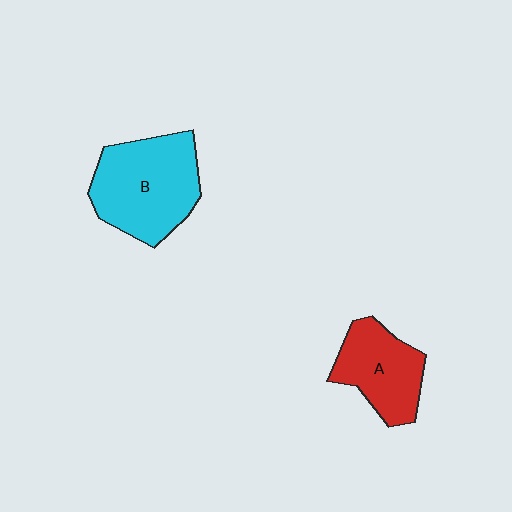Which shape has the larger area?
Shape B (cyan).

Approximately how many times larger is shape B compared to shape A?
Approximately 1.4 times.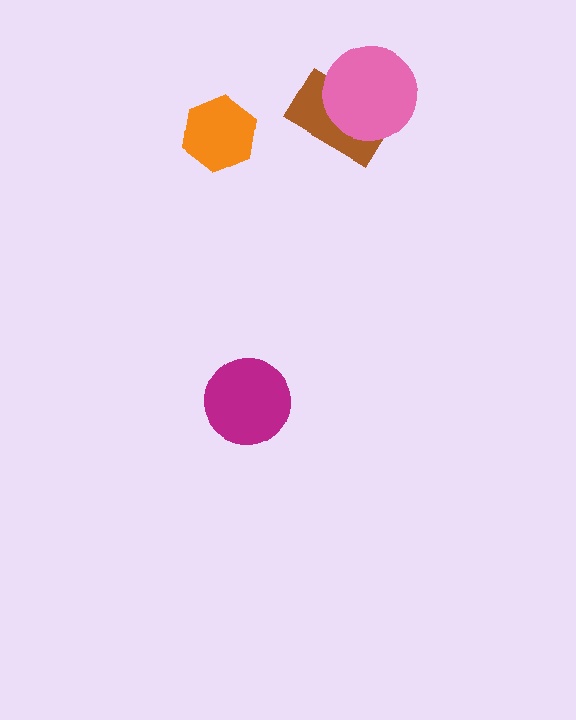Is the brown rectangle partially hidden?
Yes, it is partially covered by another shape.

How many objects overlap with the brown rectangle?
1 object overlaps with the brown rectangle.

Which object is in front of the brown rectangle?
The pink circle is in front of the brown rectangle.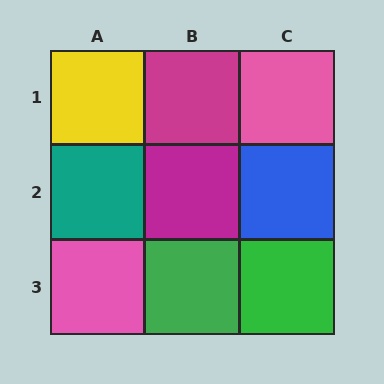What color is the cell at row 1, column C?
Pink.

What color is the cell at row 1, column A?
Yellow.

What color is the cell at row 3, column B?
Green.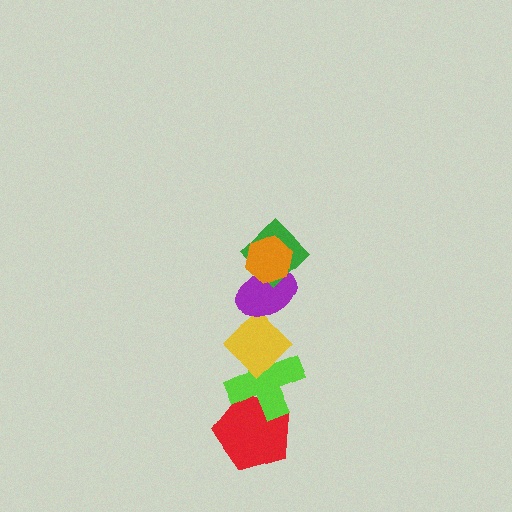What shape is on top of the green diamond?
The orange hexagon is on top of the green diamond.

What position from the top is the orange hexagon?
The orange hexagon is 1st from the top.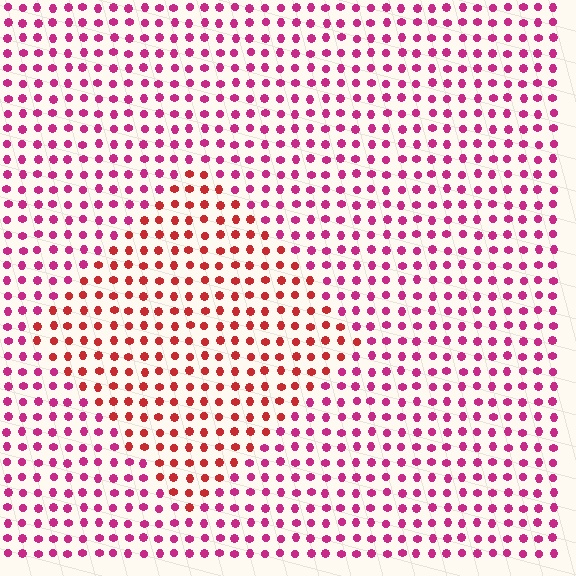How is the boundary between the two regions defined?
The boundary is defined purely by a slight shift in hue (about 34 degrees). Spacing, size, and orientation are identical on both sides.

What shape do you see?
I see a diamond.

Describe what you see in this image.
The image is filled with small magenta elements in a uniform arrangement. A diamond-shaped region is visible where the elements are tinted to a slightly different hue, forming a subtle color boundary.